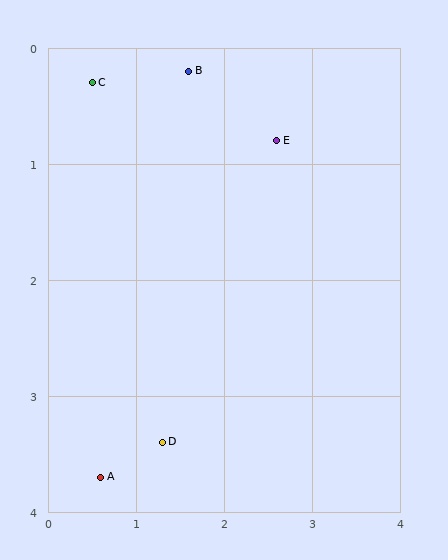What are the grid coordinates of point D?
Point D is at approximately (1.3, 3.4).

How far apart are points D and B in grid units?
Points D and B are about 3.2 grid units apart.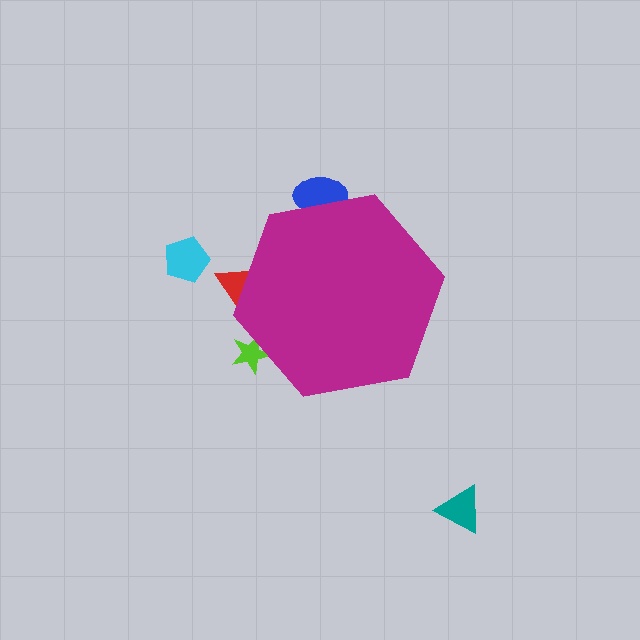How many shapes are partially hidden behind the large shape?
3 shapes are partially hidden.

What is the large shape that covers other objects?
A magenta hexagon.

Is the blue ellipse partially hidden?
Yes, the blue ellipse is partially hidden behind the magenta hexagon.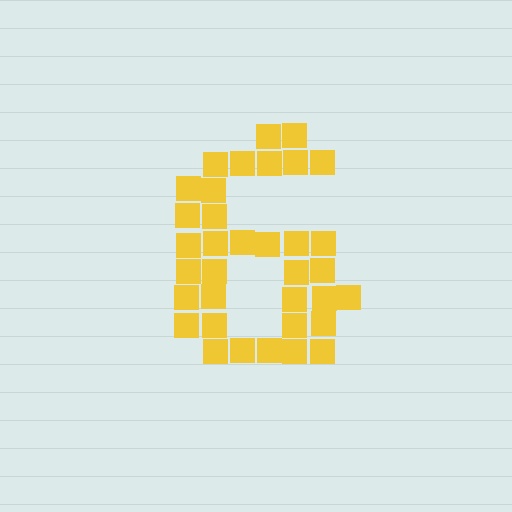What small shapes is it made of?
It is made of small squares.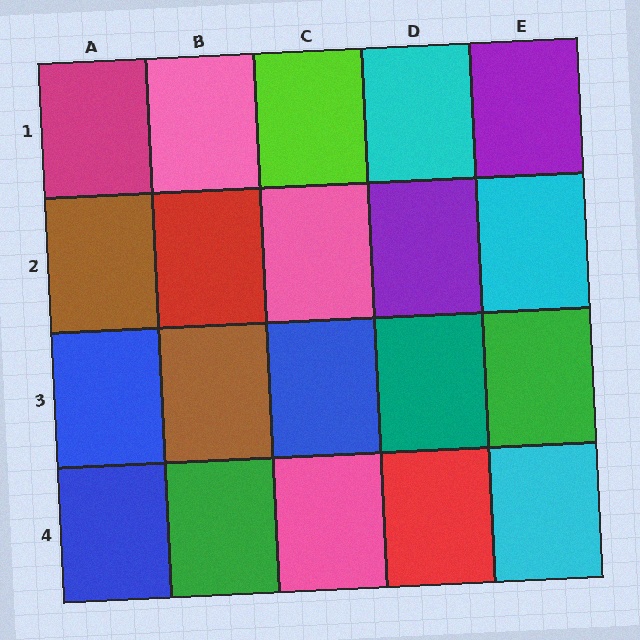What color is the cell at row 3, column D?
Teal.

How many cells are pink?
3 cells are pink.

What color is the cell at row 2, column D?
Purple.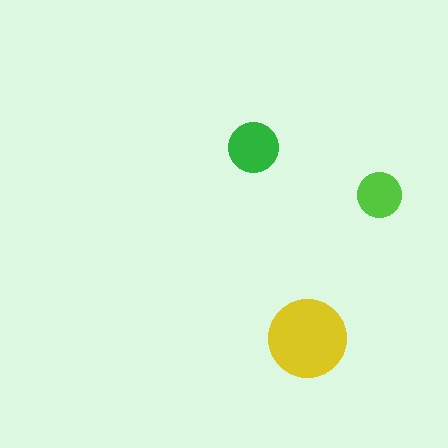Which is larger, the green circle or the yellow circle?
The yellow one.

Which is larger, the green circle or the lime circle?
The green one.